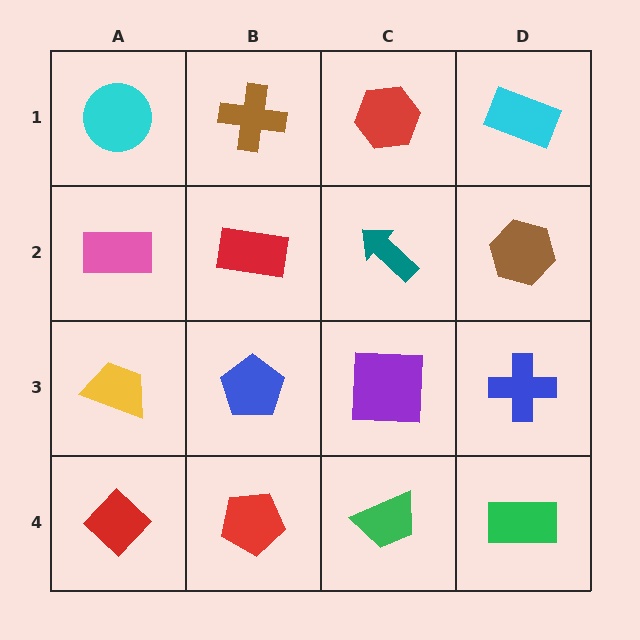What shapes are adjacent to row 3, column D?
A brown hexagon (row 2, column D), a green rectangle (row 4, column D), a purple square (row 3, column C).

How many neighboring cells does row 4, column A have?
2.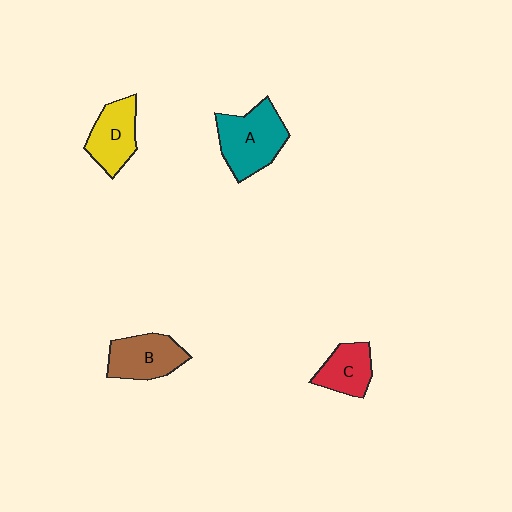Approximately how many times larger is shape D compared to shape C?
Approximately 1.2 times.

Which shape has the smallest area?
Shape C (red).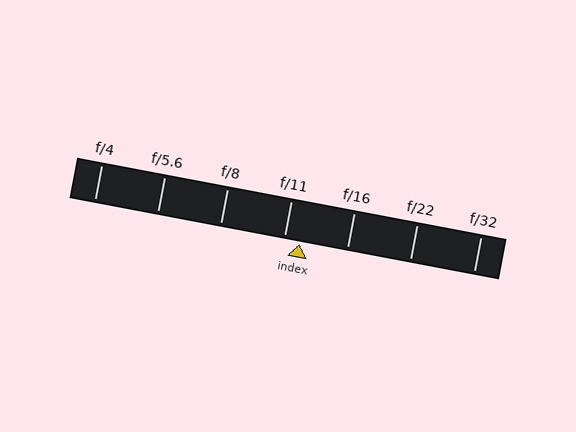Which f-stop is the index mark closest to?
The index mark is closest to f/11.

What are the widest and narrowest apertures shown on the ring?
The widest aperture shown is f/4 and the narrowest is f/32.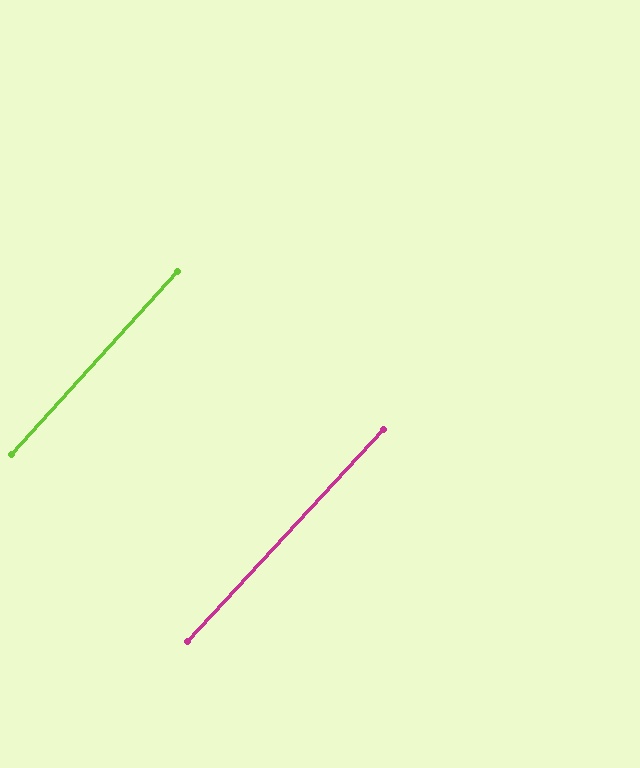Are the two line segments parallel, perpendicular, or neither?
Parallel — their directions differ by only 0.4°.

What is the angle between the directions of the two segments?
Approximately 0 degrees.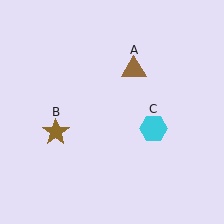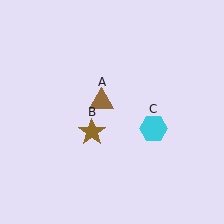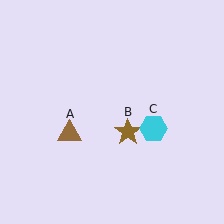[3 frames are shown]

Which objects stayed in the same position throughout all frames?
Cyan hexagon (object C) remained stationary.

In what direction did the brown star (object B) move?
The brown star (object B) moved right.